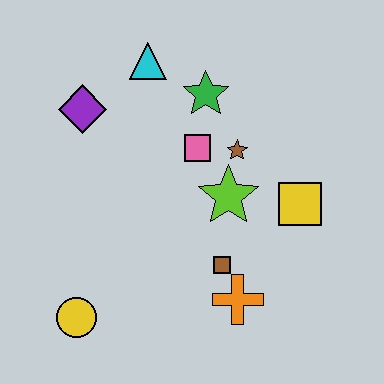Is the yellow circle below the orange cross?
Yes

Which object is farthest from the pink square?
The yellow circle is farthest from the pink square.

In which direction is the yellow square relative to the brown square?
The yellow square is to the right of the brown square.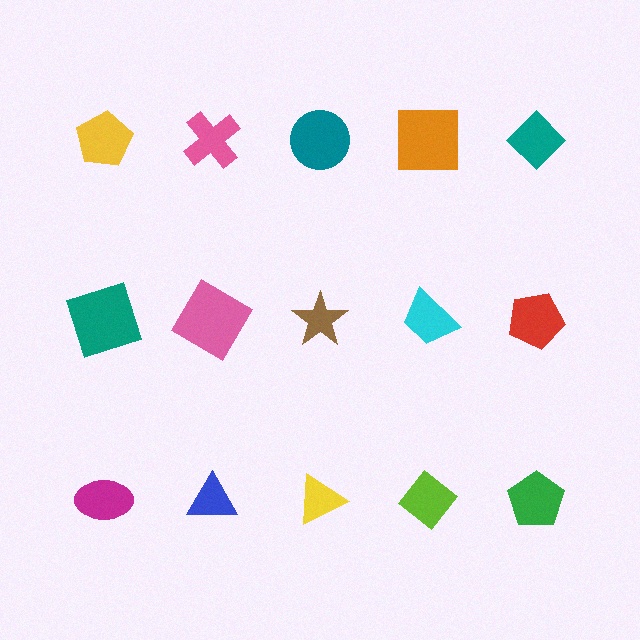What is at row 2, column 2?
A pink diamond.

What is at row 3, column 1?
A magenta ellipse.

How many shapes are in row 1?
5 shapes.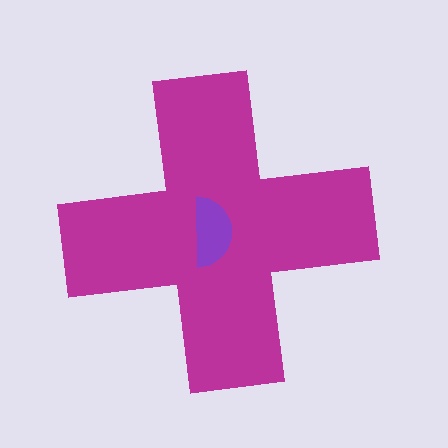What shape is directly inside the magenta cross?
The purple semicircle.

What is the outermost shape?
The magenta cross.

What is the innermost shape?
The purple semicircle.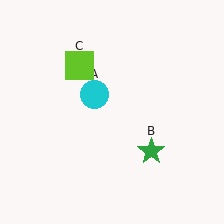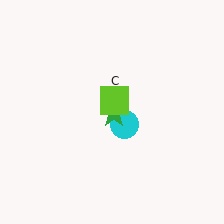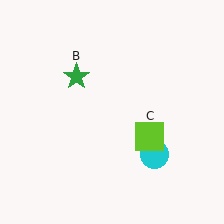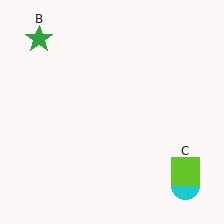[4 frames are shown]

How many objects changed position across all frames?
3 objects changed position: cyan circle (object A), green star (object B), lime square (object C).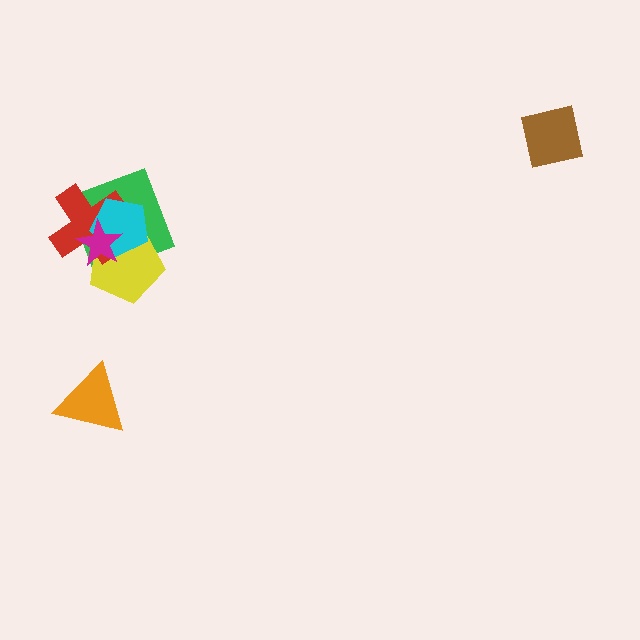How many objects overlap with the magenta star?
4 objects overlap with the magenta star.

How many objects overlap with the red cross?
4 objects overlap with the red cross.